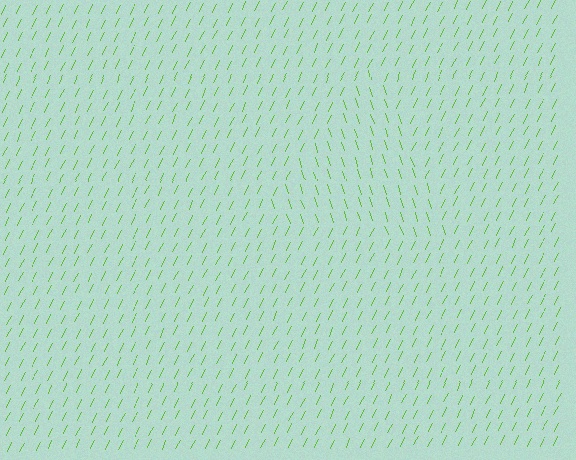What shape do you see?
I see a triangle.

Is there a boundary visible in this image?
Yes, there is a texture boundary formed by a change in line orientation.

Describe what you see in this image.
The image is filled with small lime line segments. A triangle region in the image has lines oriented differently from the surrounding lines, creating a visible texture boundary.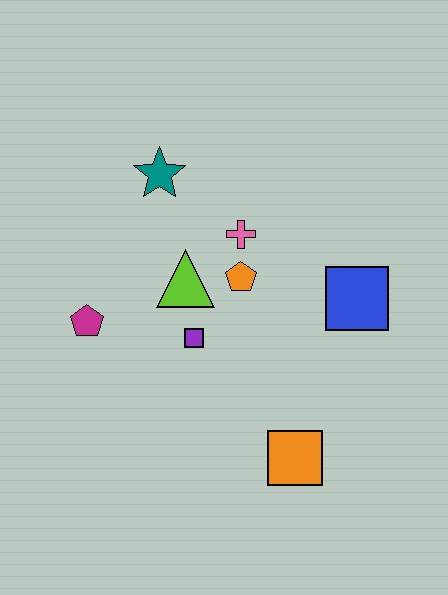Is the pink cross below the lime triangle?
No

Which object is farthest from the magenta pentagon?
The blue square is farthest from the magenta pentagon.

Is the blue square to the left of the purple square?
No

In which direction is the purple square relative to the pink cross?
The purple square is below the pink cross.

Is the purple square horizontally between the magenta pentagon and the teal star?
No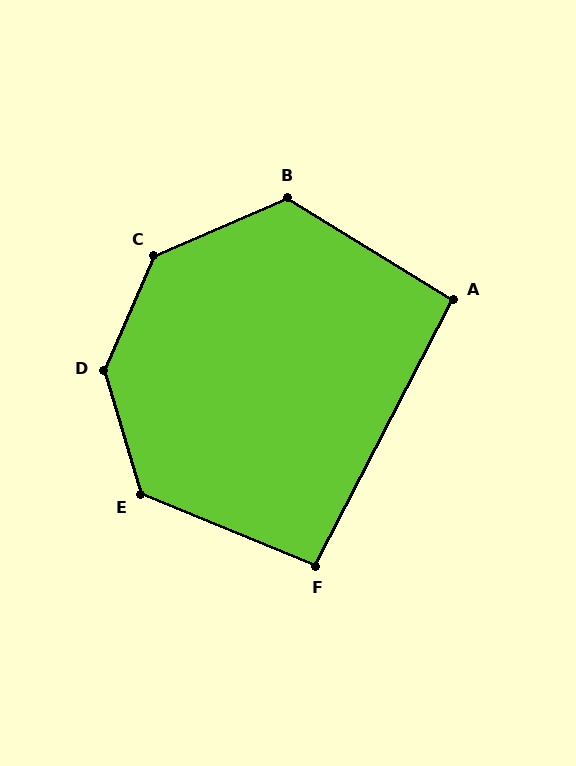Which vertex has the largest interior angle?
D, at approximately 140 degrees.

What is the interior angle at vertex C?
Approximately 137 degrees (obtuse).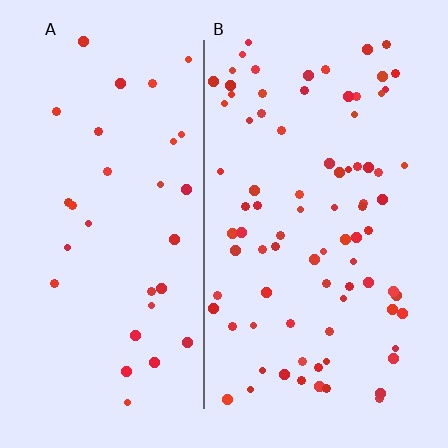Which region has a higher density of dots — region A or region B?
B (the right).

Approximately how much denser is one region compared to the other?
Approximately 2.5× — region B over region A.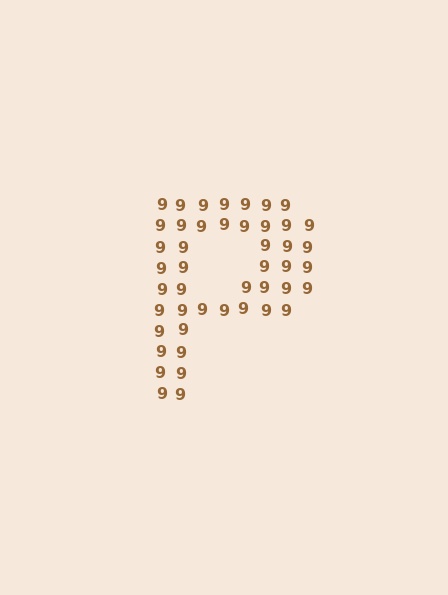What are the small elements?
The small elements are digit 9's.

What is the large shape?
The large shape is the letter P.